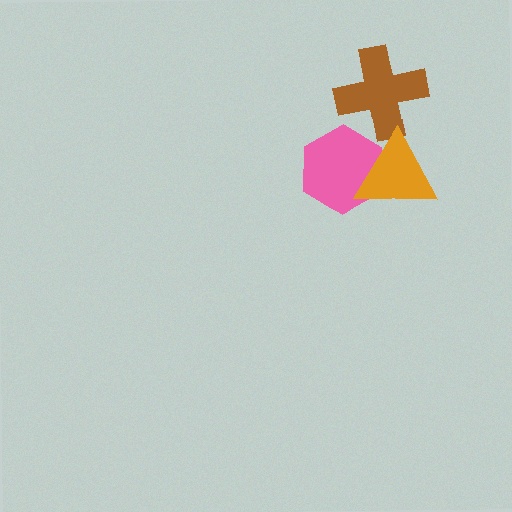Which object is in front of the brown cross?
The orange triangle is in front of the brown cross.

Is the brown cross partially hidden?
Yes, it is partially covered by another shape.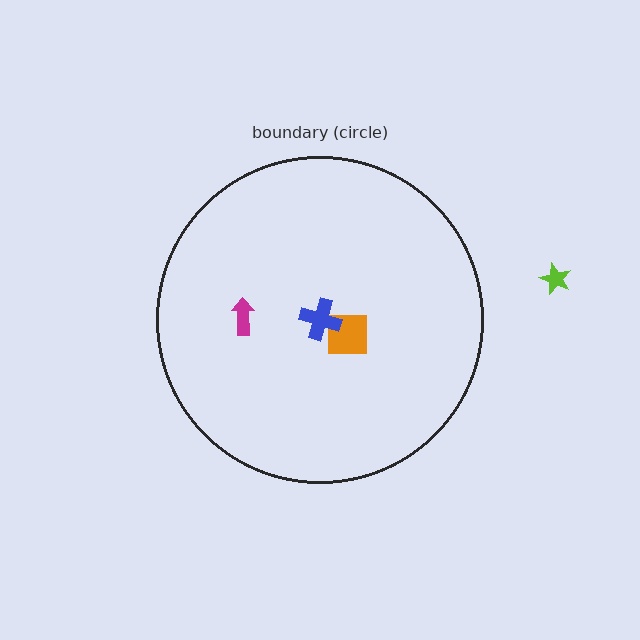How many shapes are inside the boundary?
3 inside, 1 outside.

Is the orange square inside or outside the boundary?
Inside.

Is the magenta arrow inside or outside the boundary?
Inside.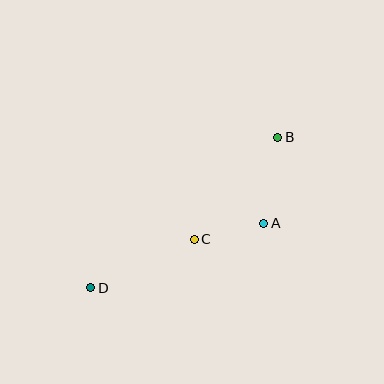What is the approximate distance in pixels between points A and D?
The distance between A and D is approximately 185 pixels.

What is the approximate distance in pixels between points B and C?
The distance between B and C is approximately 132 pixels.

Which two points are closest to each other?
Points A and C are closest to each other.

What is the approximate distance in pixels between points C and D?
The distance between C and D is approximately 114 pixels.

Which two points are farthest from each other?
Points B and D are farthest from each other.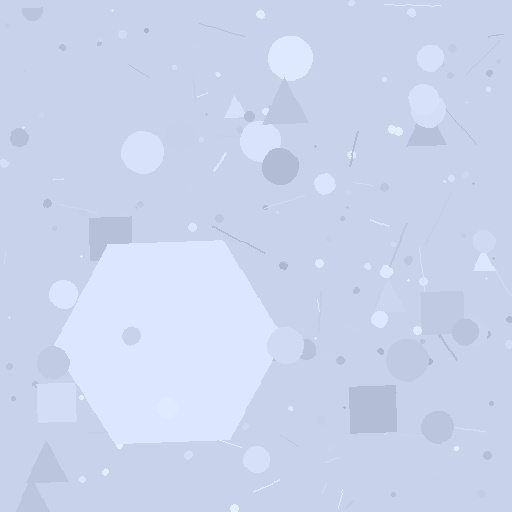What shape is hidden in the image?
A hexagon is hidden in the image.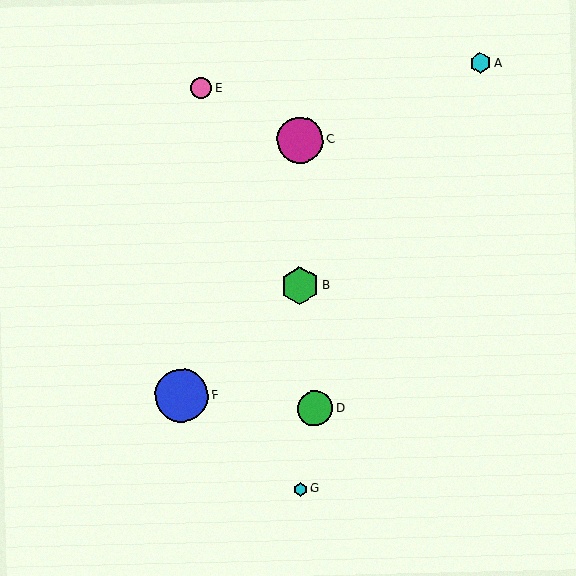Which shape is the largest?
The blue circle (labeled F) is the largest.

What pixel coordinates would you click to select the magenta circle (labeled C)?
Click at (300, 140) to select the magenta circle C.